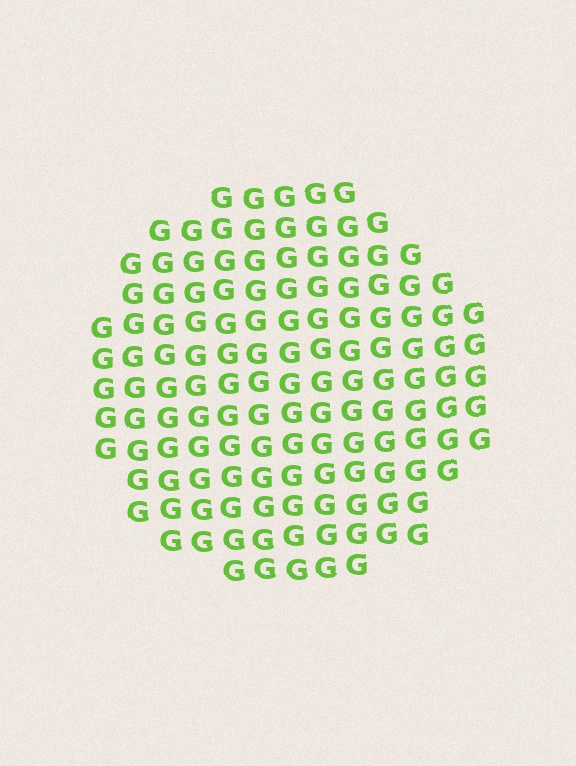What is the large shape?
The large shape is a circle.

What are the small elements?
The small elements are letter G's.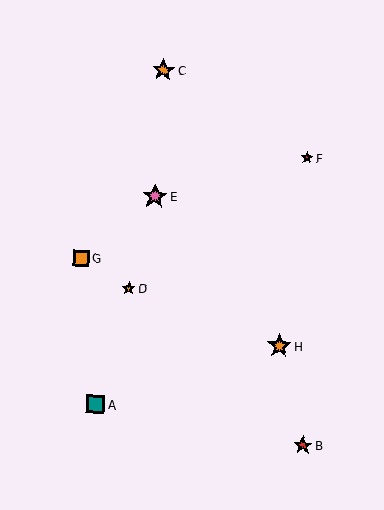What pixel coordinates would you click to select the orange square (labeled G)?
Click at (81, 258) to select the orange square G.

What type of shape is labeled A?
Shape A is a teal square.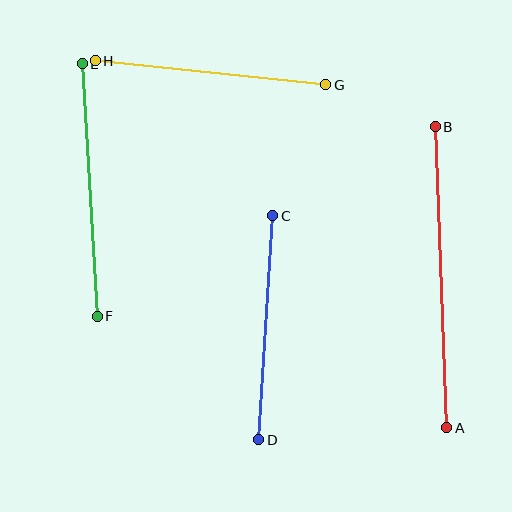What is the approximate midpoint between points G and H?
The midpoint is at approximately (211, 73) pixels.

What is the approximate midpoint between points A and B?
The midpoint is at approximately (441, 277) pixels.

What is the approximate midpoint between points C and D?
The midpoint is at approximately (266, 328) pixels.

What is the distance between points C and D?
The distance is approximately 225 pixels.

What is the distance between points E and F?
The distance is approximately 253 pixels.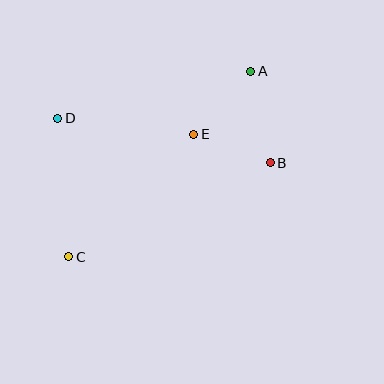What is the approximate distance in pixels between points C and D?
The distance between C and D is approximately 139 pixels.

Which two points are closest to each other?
Points B and E are closest to each other.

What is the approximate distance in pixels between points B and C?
The distance between B and C is approximately 223 pixels.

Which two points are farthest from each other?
Points A and C are farthest from each other.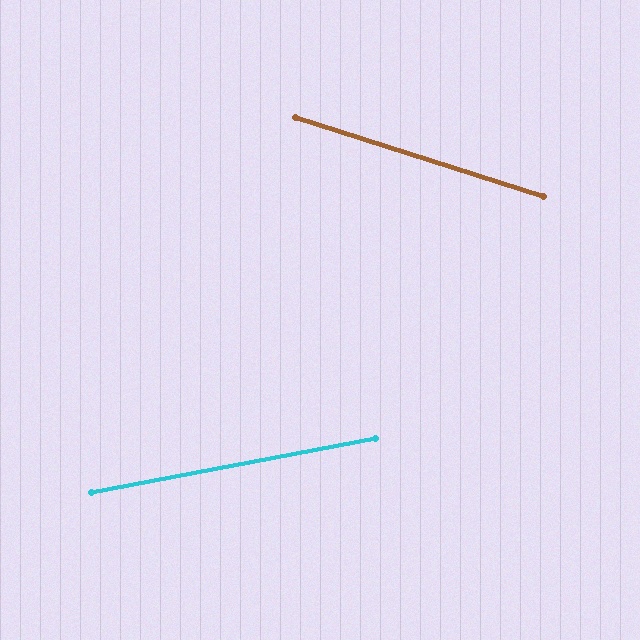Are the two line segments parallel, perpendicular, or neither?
Neither parallel nor perpendicular — they differ by about 28°.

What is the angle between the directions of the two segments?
Approximately 28 degrees.